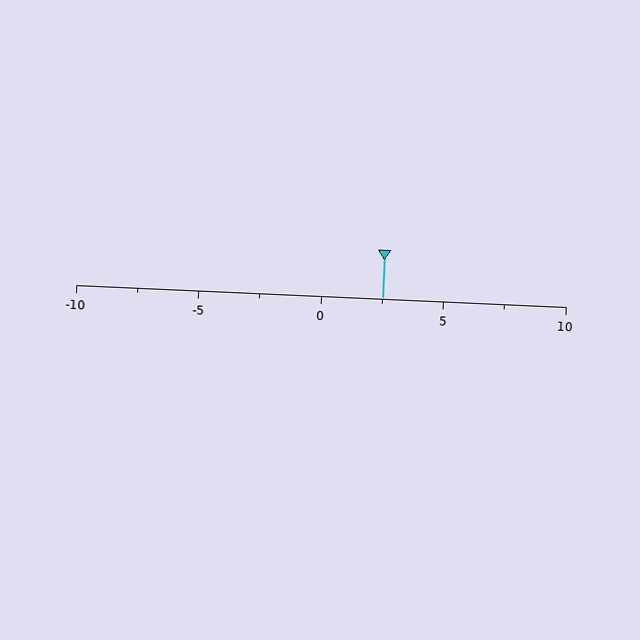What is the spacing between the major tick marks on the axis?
The major ticks are spaced 5 apart.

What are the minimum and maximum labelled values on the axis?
The axis runs from -10 to 10.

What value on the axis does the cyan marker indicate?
The marker indicates approximately 2.5.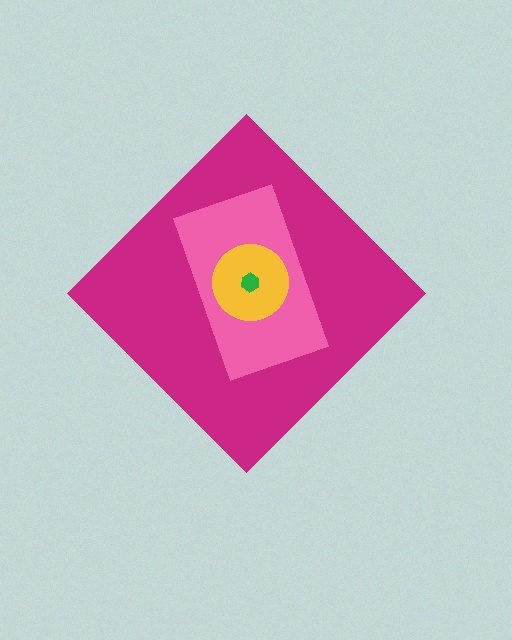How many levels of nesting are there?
4.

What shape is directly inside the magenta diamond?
The pink rectangle.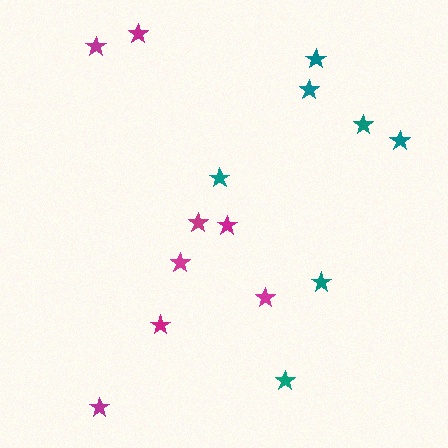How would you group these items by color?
There are 2 groups: one group of magenta stars (8) and one group of teal stars (7).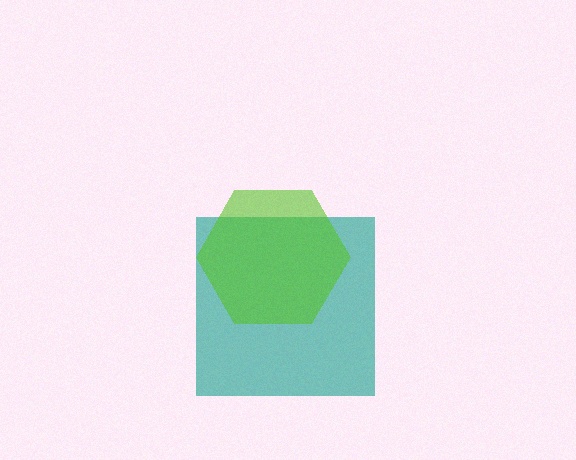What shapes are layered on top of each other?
The layered shapes are: a teal square, a lime hexagon.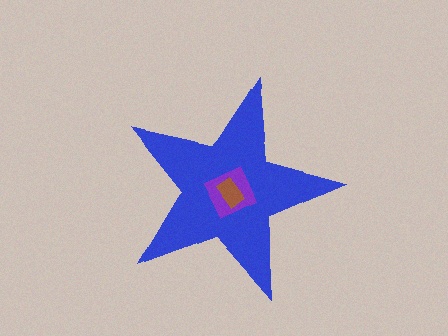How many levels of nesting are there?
3.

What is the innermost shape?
The brown rectangle.